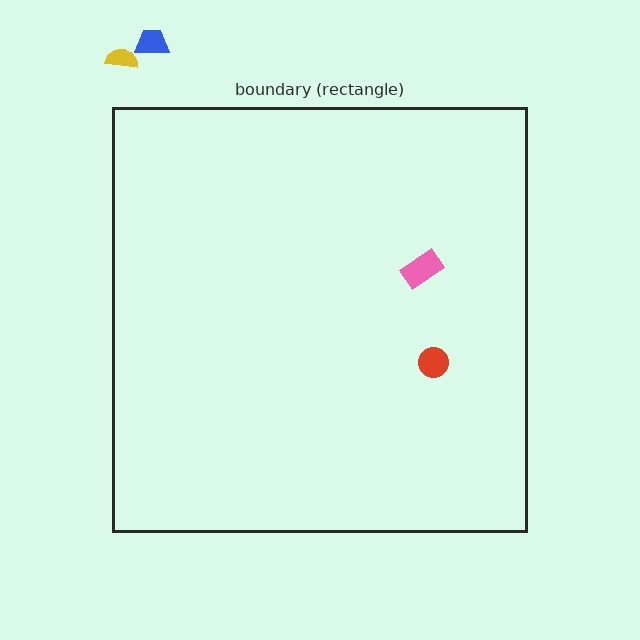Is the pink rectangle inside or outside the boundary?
Inside.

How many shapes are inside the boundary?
2 inside, 2 outside.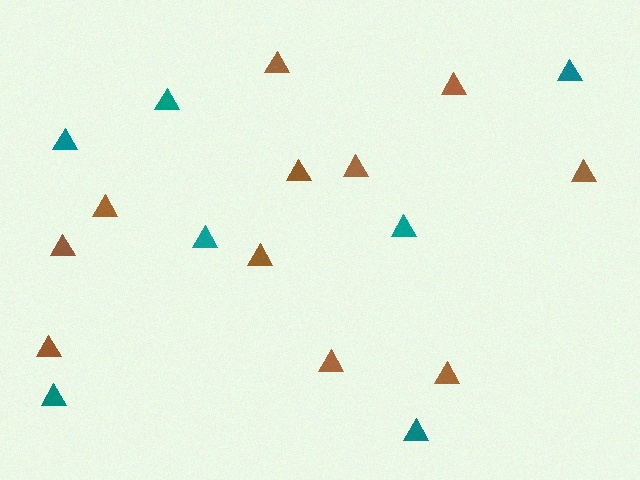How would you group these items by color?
There are 2 groups: one group of brown triangles (11) and one group of teal triangles (7).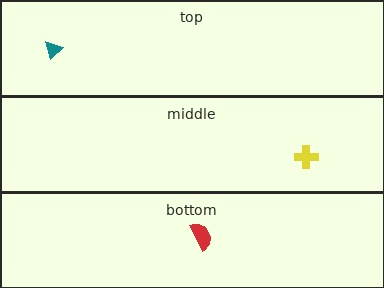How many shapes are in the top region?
1.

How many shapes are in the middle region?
1.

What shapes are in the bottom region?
The red semicircle.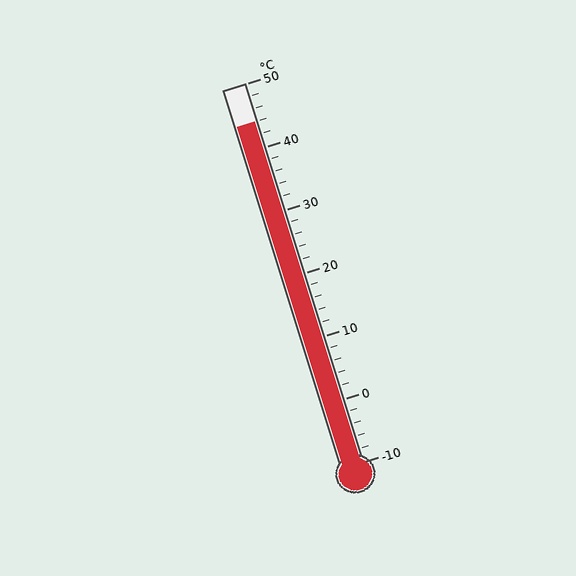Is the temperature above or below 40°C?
The temperature is above 40°C.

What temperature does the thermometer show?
The thermometer shows approximately 44°C.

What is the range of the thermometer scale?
The thermometer scale ranges from -10°C to 50°C.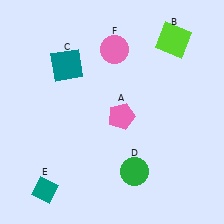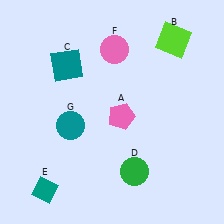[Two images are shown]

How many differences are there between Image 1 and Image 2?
There is 1 difference between the two images.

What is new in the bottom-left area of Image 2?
A teal circle (G) was added in the bottom-left area of Image 2.